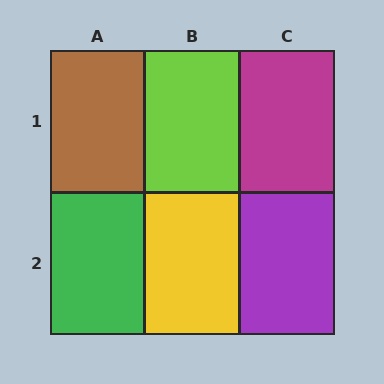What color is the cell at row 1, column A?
Brown.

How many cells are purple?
1 cell is purple.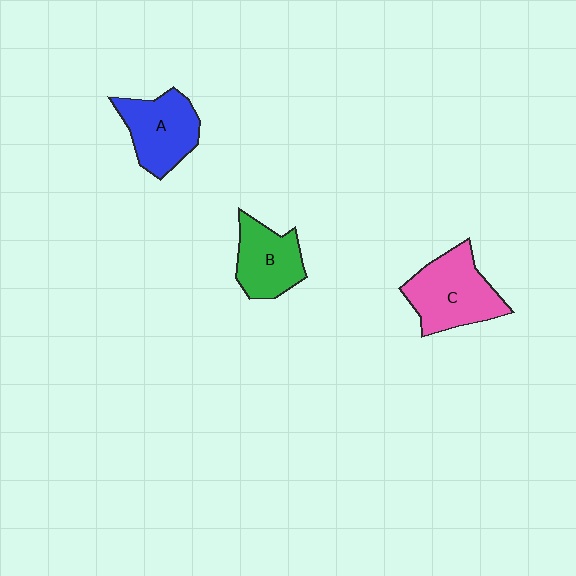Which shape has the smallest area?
Shape B (green).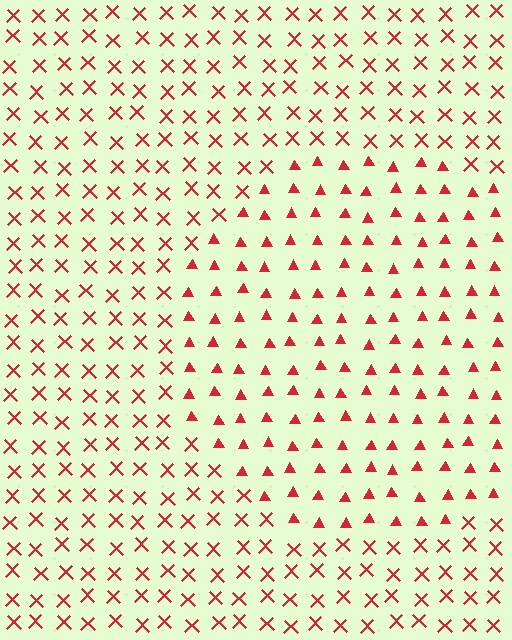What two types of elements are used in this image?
The image uses triangles inside the circle region and X marks outside it.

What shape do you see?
I see a circle.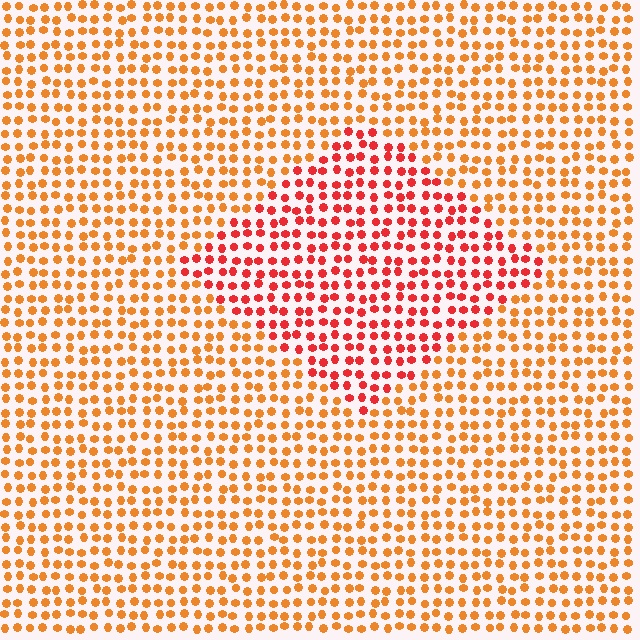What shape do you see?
I see a diamond.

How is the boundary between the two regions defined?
The boundary is defined purely by a slight shift in hue (about 31 degrees). Spacing, size, and orientation are identical on both sides.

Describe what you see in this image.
The image is filled with small orange elements in a uniform arrangement. A diamond-shaped region is visible where the elements are tinted to a slightly different hue, forming a subtle color boundary.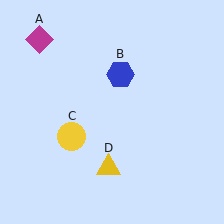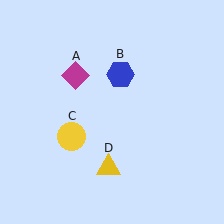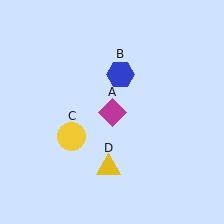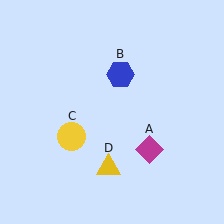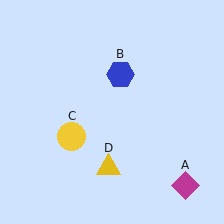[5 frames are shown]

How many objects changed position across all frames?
1 object changed position: magenta diamond (object A).